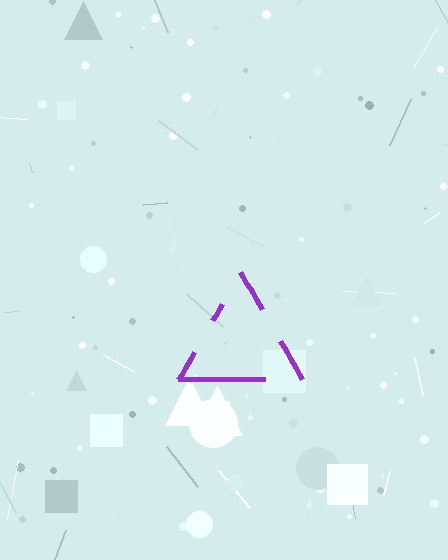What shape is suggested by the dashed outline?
The dashed outline suggests a triangle.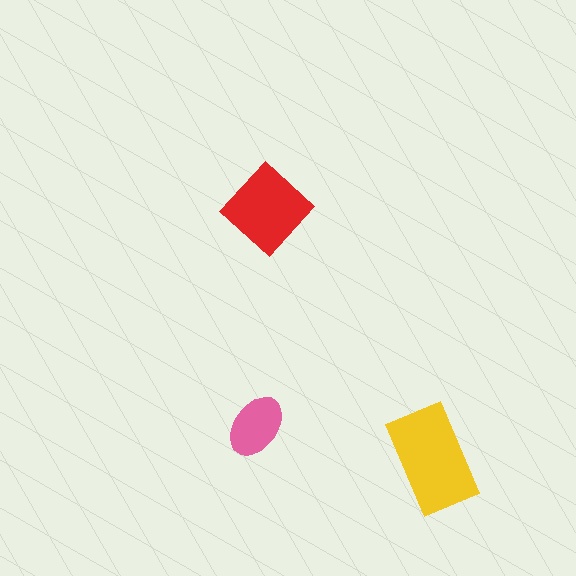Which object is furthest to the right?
The yellow rectangle is rightmost.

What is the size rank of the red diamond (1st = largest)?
2nd.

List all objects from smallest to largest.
The pink ellipse, the red diamond, the yellow rectangle.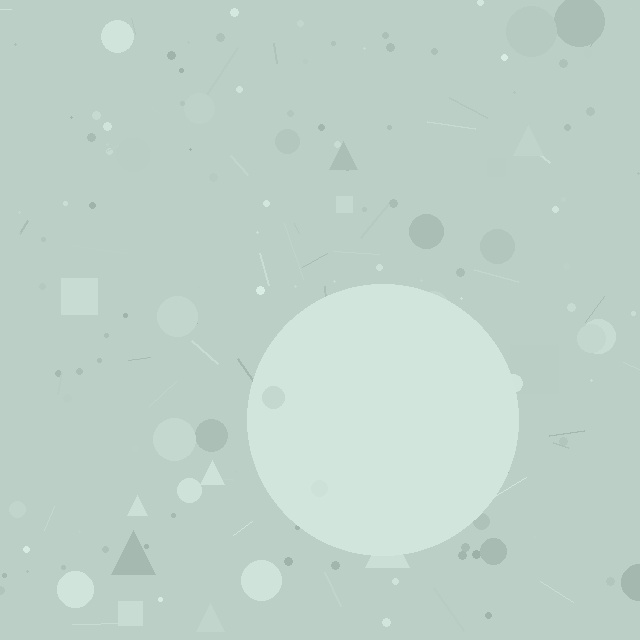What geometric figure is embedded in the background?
A circle is embedded in the background.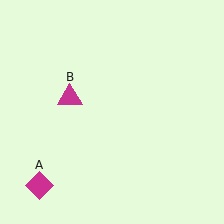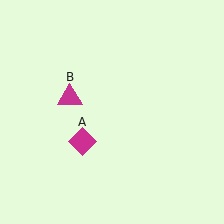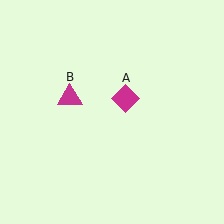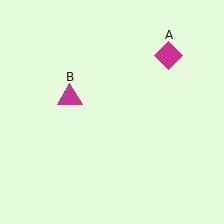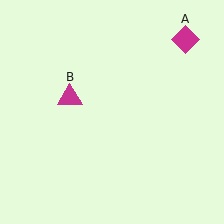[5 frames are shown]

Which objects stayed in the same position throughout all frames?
Magenta triangle (object B) remained stationary.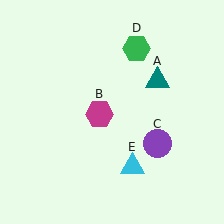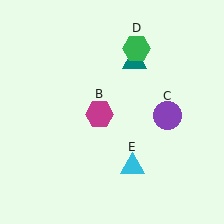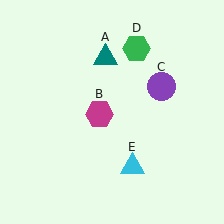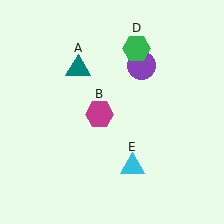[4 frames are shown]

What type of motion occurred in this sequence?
The teal triangle (object A), purple circle (object C) rotated counterclockwise around the center of the scene.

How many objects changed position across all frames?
2 objects changed position: teal triangle (object A), purple circle (object C).